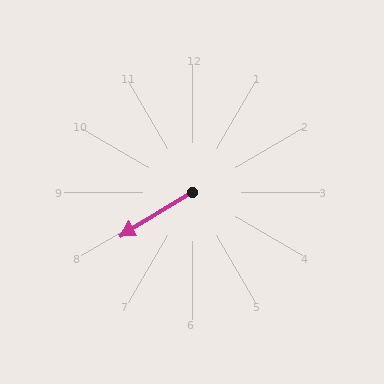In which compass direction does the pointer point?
Southwest.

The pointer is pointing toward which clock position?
Roughly 8 o'clock.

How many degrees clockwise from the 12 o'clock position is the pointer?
Approximately 239 degrees.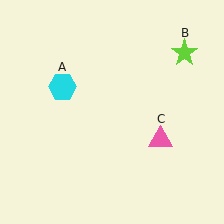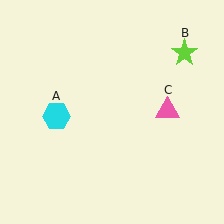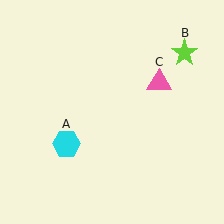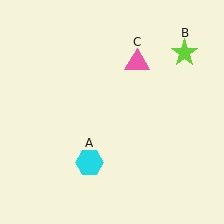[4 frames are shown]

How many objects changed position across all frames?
2 objects changed position: cyan hexagon (object A), pink triangle (object C).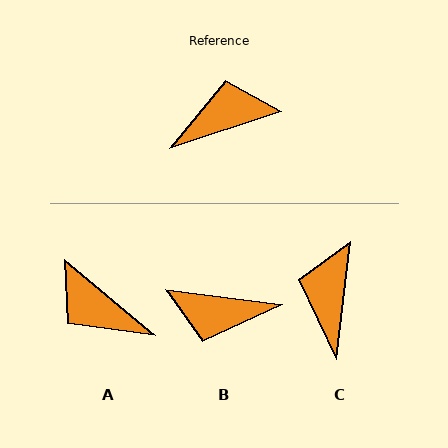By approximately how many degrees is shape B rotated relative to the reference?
Approximately 154 degrees counter-clockwise.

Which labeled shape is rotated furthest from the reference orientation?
B, about 154 degrees away.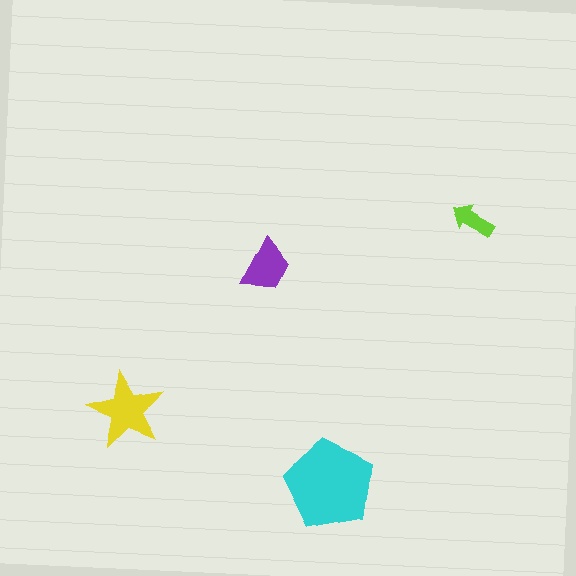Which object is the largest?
The cyan pentagon.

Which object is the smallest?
The lime arrow.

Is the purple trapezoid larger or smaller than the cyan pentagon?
Smaller.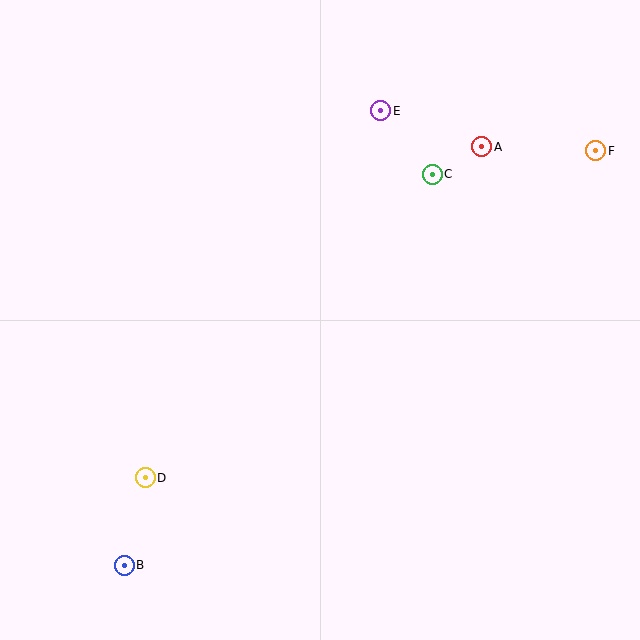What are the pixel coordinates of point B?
Point B is at (124, 565).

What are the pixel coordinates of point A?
Point A is at (482, 147).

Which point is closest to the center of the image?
Point C at (432, 174) is closest to the center.